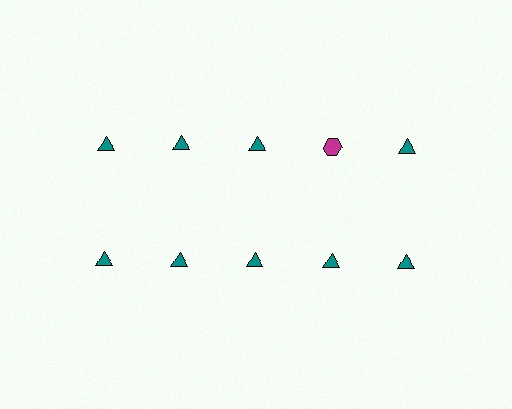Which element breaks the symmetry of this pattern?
The magenta hexagon in the top row, second from right column breaks the symmetry. All other shapes are teal triangles.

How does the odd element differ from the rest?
It differs in both color (magenta instead of teal) and shape (hexagon instead of triangle).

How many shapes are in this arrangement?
There are 10 shapes arranged in a grid pattern.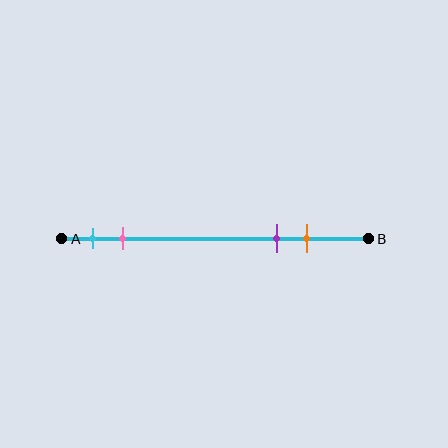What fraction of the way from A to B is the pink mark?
The pink mark is approximately 20% (0.2) of the way from A to B.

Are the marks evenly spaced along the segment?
No, the marks are not evenly spaced.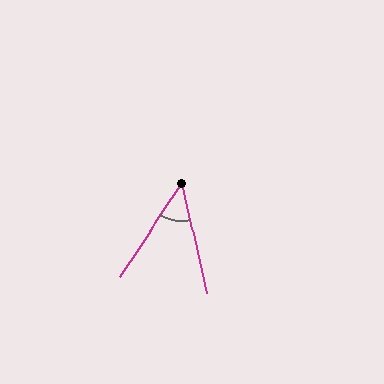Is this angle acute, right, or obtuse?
It is acute.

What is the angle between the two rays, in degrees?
Approximately 46 degrees.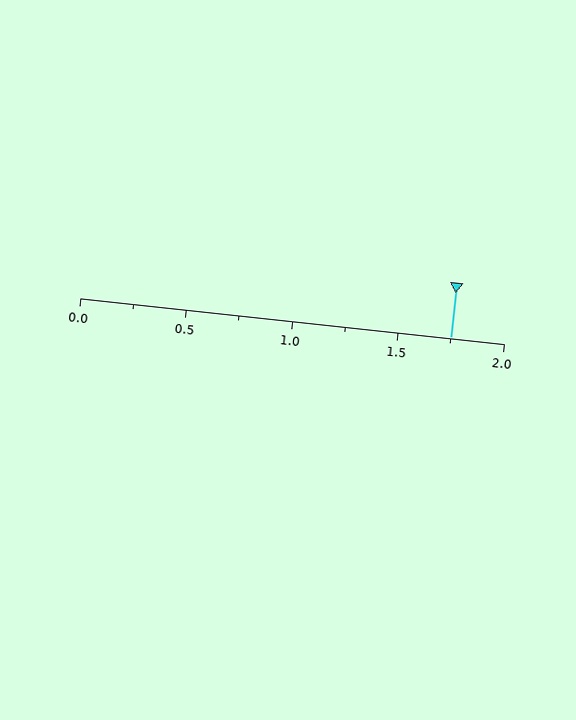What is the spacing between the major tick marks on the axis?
The major ticks are spaced 0.5 apart.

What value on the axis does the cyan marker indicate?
The marker indicates approximately 1.75.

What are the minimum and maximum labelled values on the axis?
The axis runs from 0.0 to 2.0.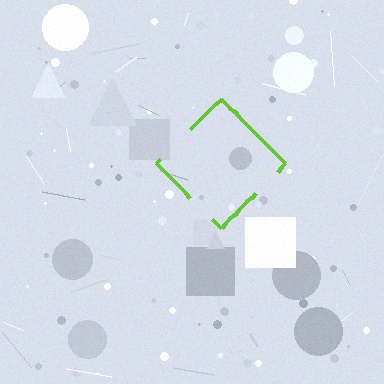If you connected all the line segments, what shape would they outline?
They would outline a diamond.